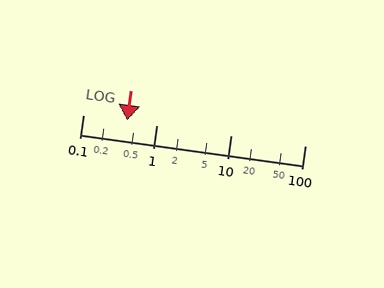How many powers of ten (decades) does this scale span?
The scale spans 3 decades, from 0.1 to 100.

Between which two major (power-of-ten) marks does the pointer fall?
The pointer is between 0.1 and 1.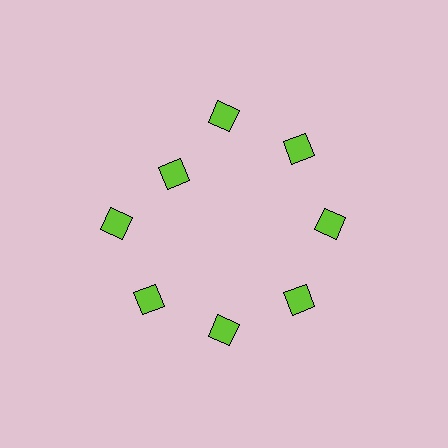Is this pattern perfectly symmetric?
No. The 8 lime diamonds are arranged in a ring, but one element near the 10 o'clock position is pulled inward toward the center, breaking the 8-fold rotational symmetry.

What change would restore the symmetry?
The symmetry would be restored by moving it outward, back onto the ring so that all 8 diamonds sit at equal angles and equal distance from the center.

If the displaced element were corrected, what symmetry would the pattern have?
It would have 8-fold rotational symmetry — the pattern would map onto itself every 45 degrees.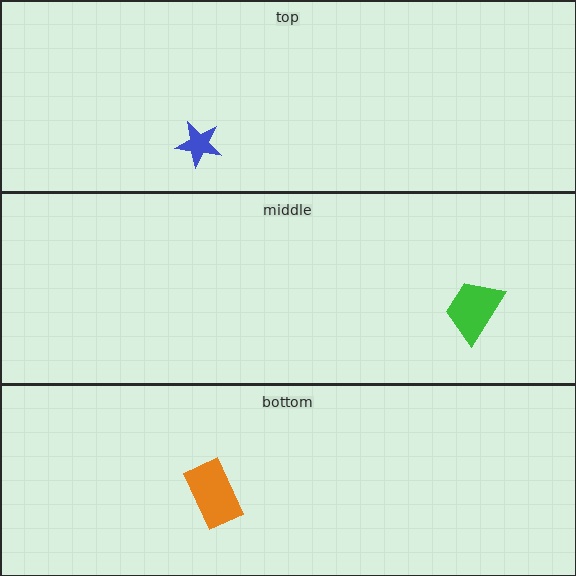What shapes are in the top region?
The blue star.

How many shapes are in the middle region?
1.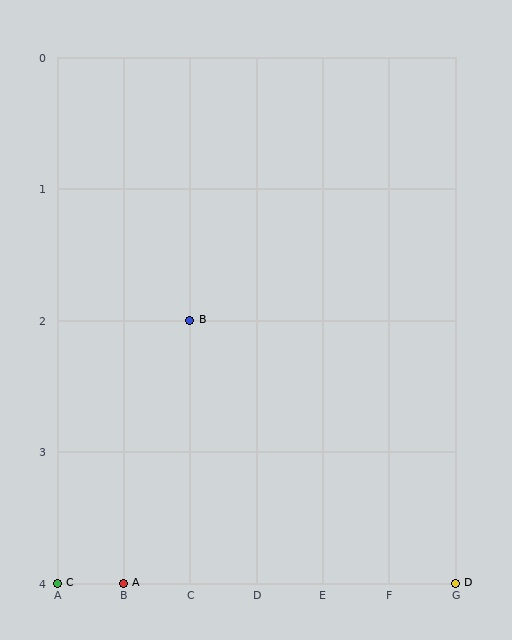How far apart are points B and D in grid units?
Points B and D are 4 columns and 2 rows apart (about 4.5 grid units diagonally).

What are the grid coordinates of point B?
Point B is at grid coordinates (C, 2).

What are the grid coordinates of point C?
Point C is at grid coordinates (A, 4).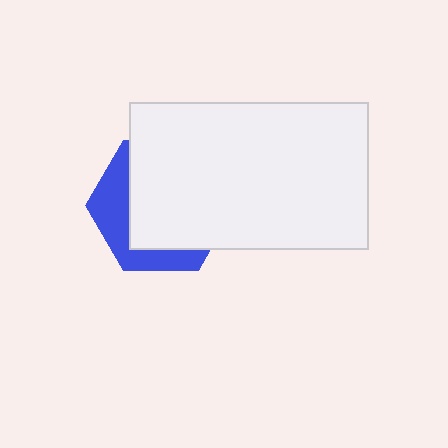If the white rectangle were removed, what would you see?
You would see the complete blue hexagon.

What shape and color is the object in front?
The object in front is a white rectangle.